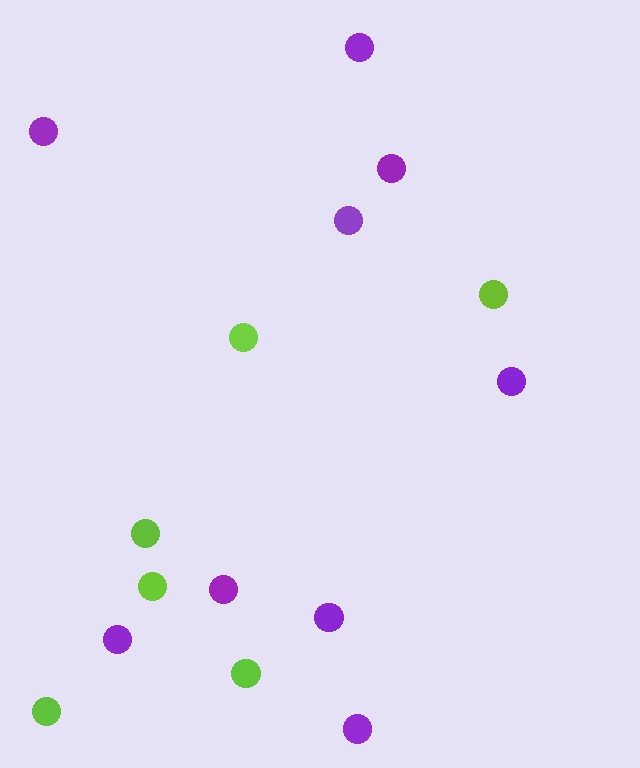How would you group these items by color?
There are 2 groups: one group of purple circles (9) and one group of lime circles (6).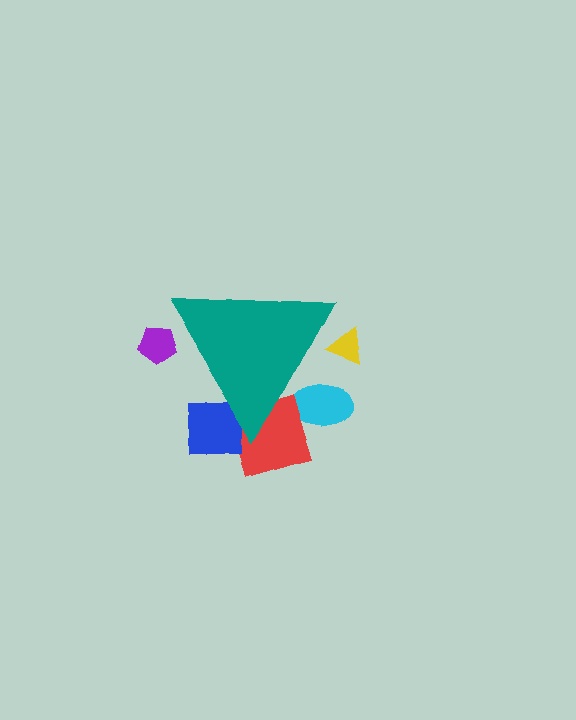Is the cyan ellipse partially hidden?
Yes, the cyan ellipse is partially hidden behind the teal triangle.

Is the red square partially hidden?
Yes, the red square is partially hidden behind the teal triangle.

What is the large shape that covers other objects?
A teal triangle.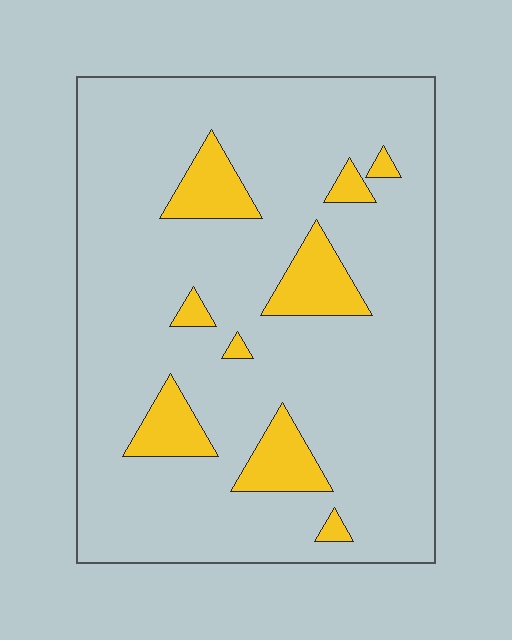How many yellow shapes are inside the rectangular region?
9.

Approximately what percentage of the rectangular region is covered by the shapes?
Approximately 15%.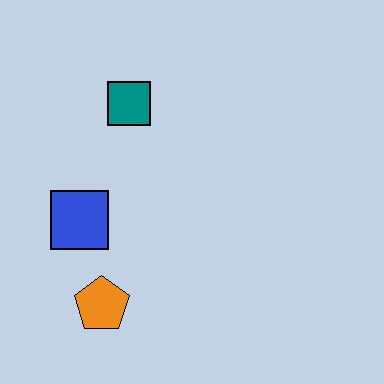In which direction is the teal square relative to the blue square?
The teal square is above the blue square.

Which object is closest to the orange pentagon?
The blue square is closest to the orange pentagon.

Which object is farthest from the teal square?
The orange pentagon is farthest from the teal square.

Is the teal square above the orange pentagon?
Yes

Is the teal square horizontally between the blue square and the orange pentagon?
No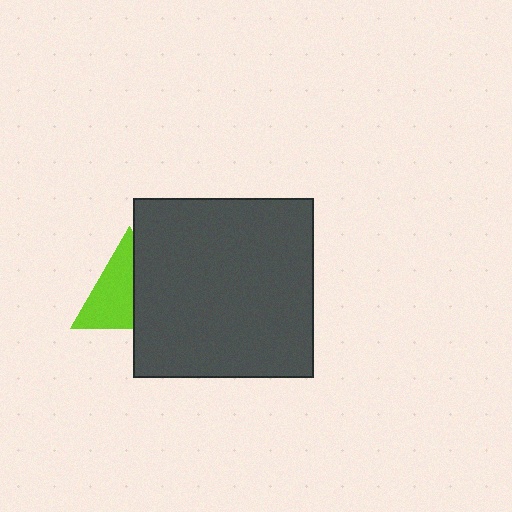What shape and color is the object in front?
The object in front is a dark gray square.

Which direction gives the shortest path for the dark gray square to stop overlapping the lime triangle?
Moving right gives the shortest separation.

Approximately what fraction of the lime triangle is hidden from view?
Roughly 44% of the lime triangle is hidden behind the dark gray square.